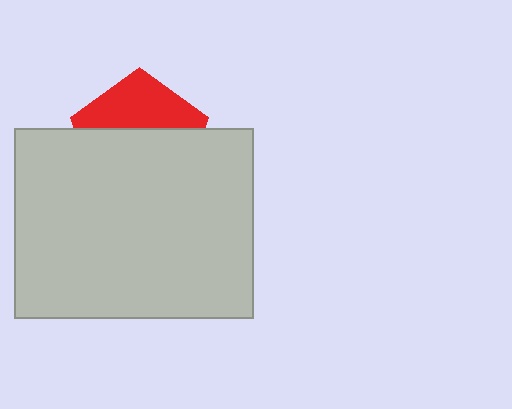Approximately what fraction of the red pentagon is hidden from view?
Roughly 62% of the red pentagon is hidden behind the light gray rectangle.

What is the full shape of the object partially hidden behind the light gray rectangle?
The partially hidden object is a red pentagon.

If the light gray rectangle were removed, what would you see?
You would see the complete red pentagon.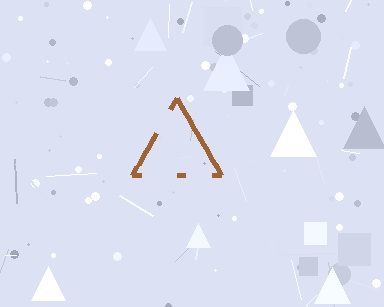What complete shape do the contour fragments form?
The contour fragments form a triangle.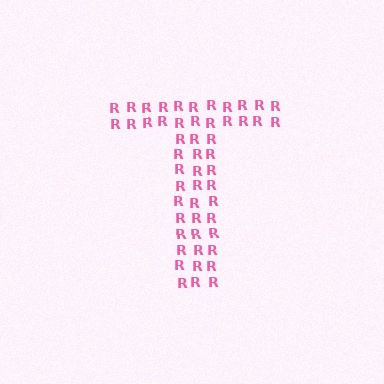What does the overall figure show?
The overall figure shows the letter T.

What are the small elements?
The small elements are letter R's.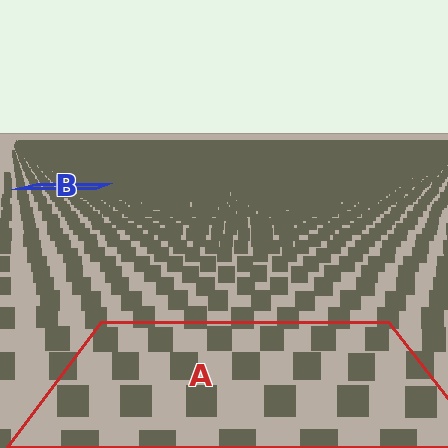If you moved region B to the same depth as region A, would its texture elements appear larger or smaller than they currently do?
They would appear larger. At a closer depth, the same texture elements are projected at a bigger on-screen size.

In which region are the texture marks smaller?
The texture marks are smaller in region B, because it is farther away.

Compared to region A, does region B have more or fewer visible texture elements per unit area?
Region B has more texture elements per unit area — they are packed more densely because it is farther away.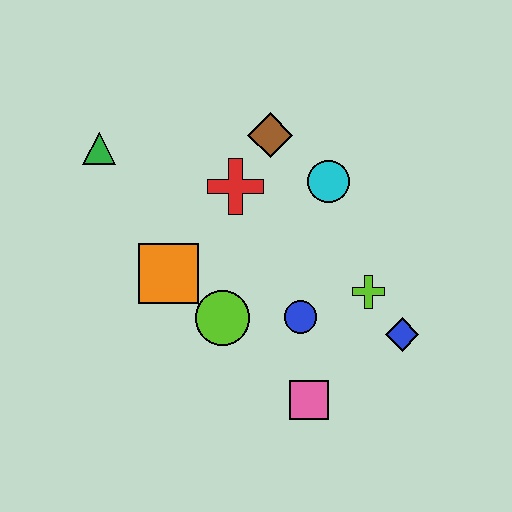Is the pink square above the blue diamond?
No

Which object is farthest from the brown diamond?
The pink square is farthest from the brown diamond.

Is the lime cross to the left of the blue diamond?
Yes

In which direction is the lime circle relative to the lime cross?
The lime circle is to the left of the lime cross.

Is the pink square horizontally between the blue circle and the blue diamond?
Yes